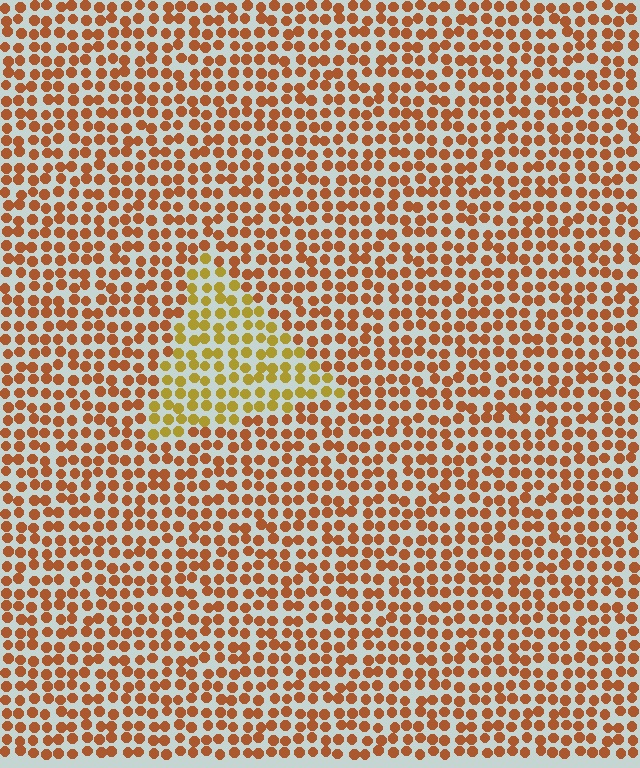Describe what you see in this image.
The image is filled with small brown elements in a uniform arrangement. A triangle-shaped region is visible where the elements are tinted to a slightly different hue, forming a subtle color boundary.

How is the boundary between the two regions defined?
The boundary is defined purely by a slight shift in hue (about 32 degrees). Spacing, size, and orientation are identical on both sides.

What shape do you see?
I see a triangle.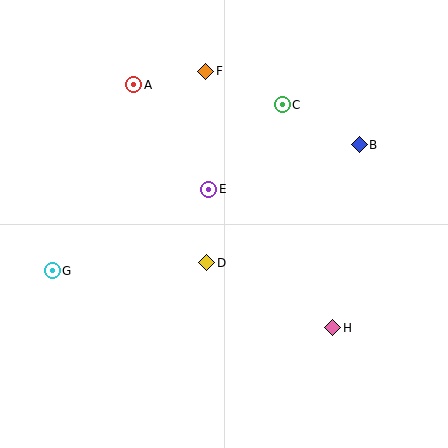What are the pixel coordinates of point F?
Point F is at (206, 71).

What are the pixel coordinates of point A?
Point A is at (134, 85).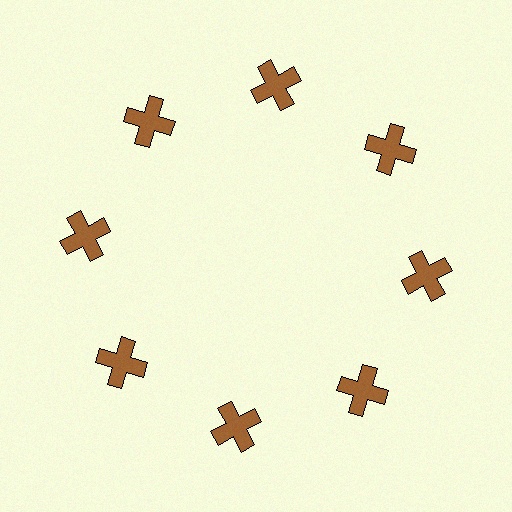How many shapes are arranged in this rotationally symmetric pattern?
There are 8 shapes, arranged in 8 groups of 1.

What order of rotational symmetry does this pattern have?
This pattern has 8-fold rotational symmetry.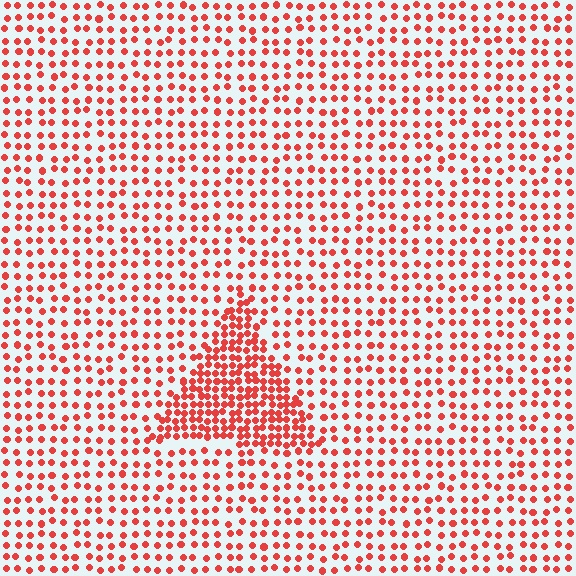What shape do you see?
I see a triangle.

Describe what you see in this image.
The image contains small red elements arranged at two different densities. A triangle-shaped region is visible where the elements are more densely packed than the surrounding area.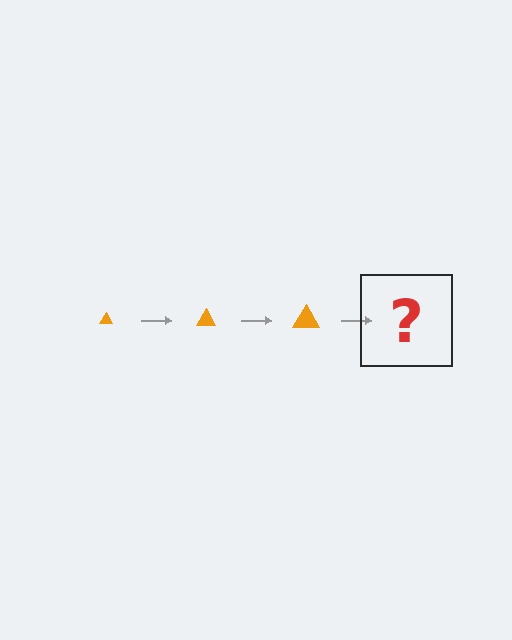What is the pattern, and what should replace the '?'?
The pattern is that the triangle gets progressively larger each step. The '?' should be an orange triangle, larger than the previous one.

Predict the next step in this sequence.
The next step is an orange triangle, larger than the previous one.